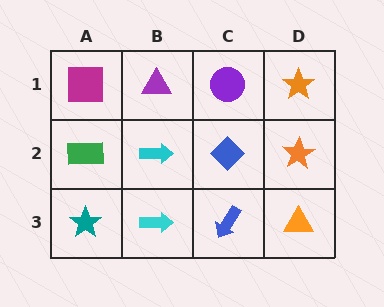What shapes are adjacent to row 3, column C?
A blue diamond (row 2, column C), a cyan arrow (row 3, column B), an orange triangle (row 3, column D).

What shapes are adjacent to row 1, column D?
An orange star (row 2, column D), a purple circle (row 1, column C).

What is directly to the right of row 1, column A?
A purple triangle.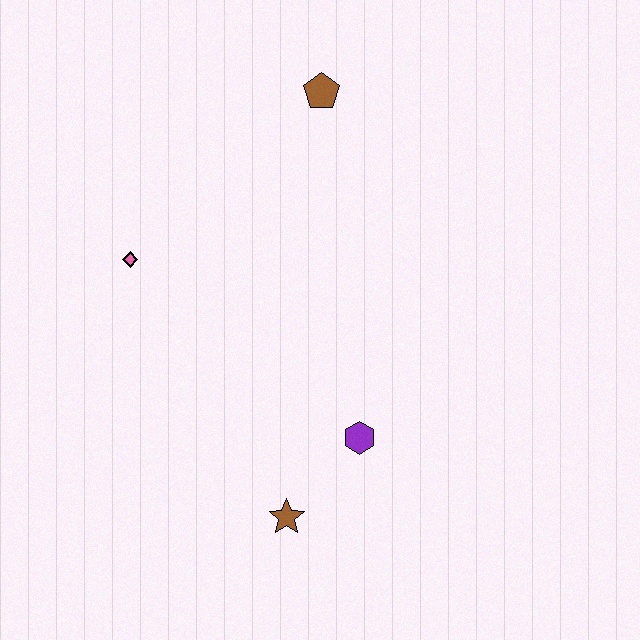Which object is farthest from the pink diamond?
The brown star is farthest from the pink diamond.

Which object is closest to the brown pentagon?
The pink diamond is closest to the brown pentagon.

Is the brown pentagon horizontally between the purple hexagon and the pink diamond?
Yes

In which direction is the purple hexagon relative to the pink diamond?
The purple hexagon is to the right of the pink diamond.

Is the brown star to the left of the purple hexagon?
Yes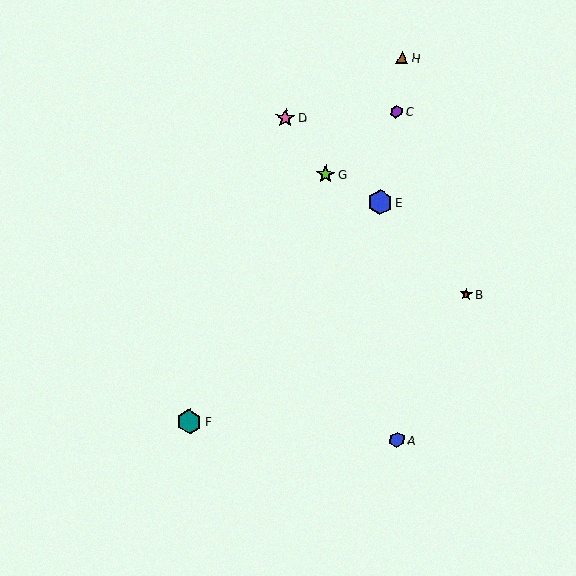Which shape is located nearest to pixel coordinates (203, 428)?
The teal hexagon (labeled F) at (189, 422) is nearest to that location.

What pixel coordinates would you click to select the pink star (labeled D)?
Click at (285, 118) to select the pink star D.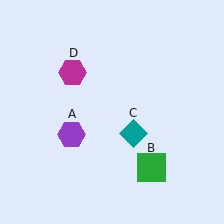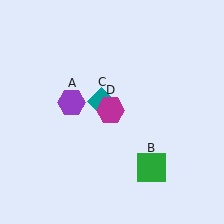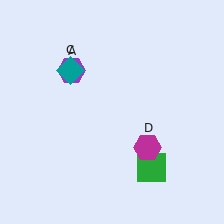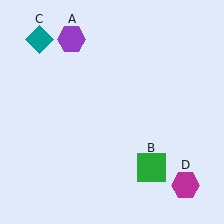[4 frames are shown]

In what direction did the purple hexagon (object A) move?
The purple hexagon (object A) moved up.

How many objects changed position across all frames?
3 objects changed position: purple hexagon (object A), teal diamond (object C), magenta hexagon (object D).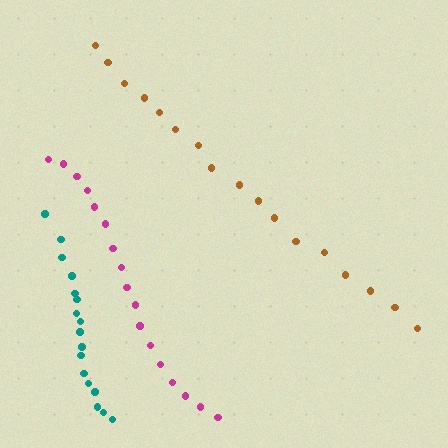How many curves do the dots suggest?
There are 3 distinct paths.